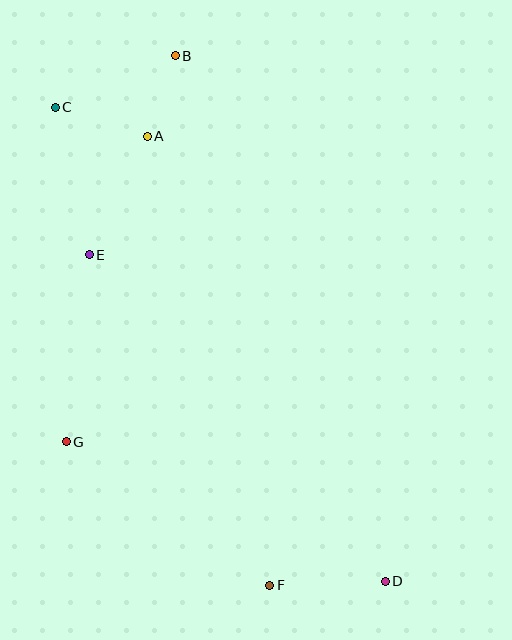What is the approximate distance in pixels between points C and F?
The distance between C and F is approximately 524 pixels.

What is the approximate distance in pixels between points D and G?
The distance between D and G is approximately 348 pixels.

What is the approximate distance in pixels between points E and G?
The distance between E and G is approximately 188 pixels.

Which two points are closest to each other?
Points A and B are closest to each other.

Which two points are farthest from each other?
Points C and D are farthest from each other.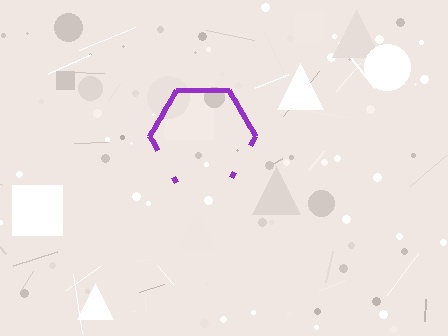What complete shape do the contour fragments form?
The contour fragments form a hexagon.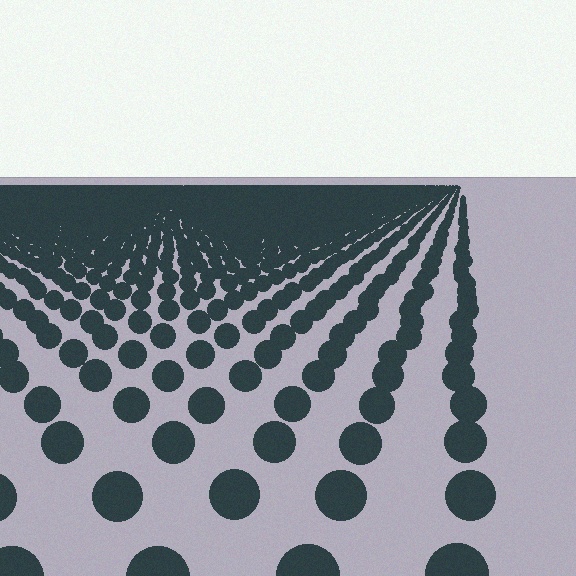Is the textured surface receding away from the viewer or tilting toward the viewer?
The surface is receding away from the viewer. Texture elements get smaller and denser toward the top.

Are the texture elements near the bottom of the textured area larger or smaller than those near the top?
Larger. Near the bottom, elements are closer to the viewer and appear at a bigger on-screen size.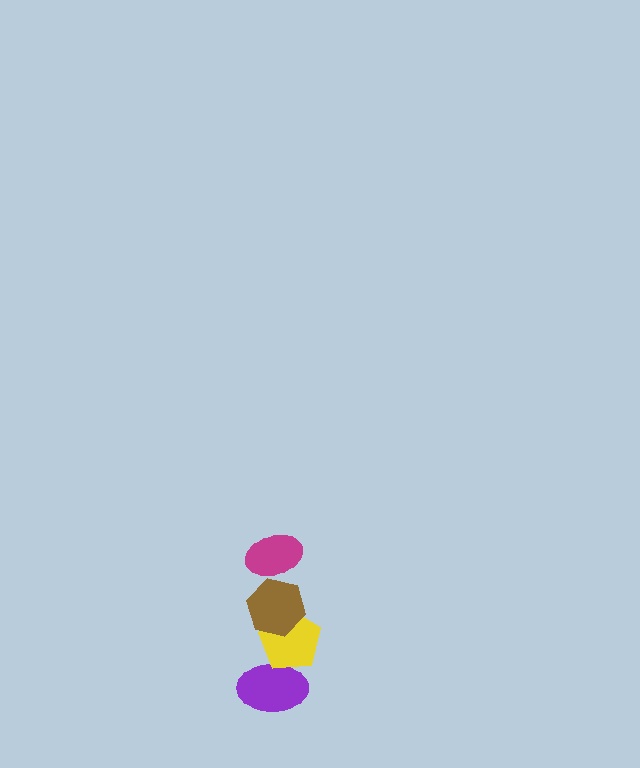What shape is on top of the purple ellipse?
The yellow pentagon is on top of the purple ellipse.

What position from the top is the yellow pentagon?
The yellow pentagon is 3rd from the top.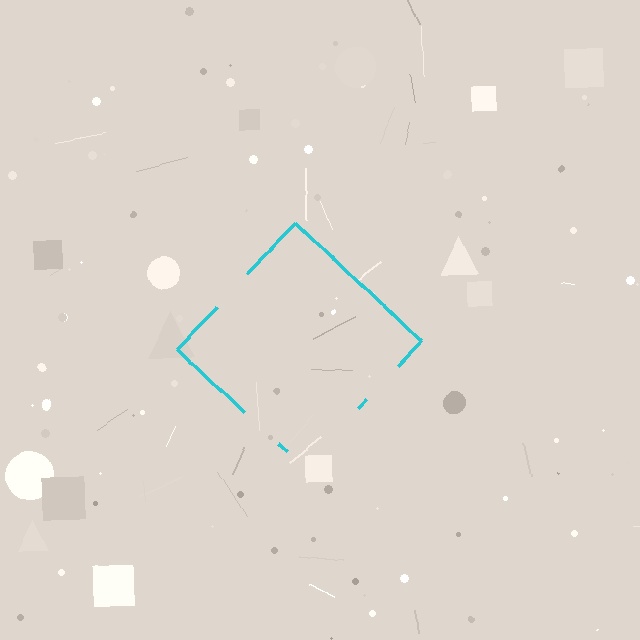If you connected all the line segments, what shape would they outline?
They would outline a diamond.